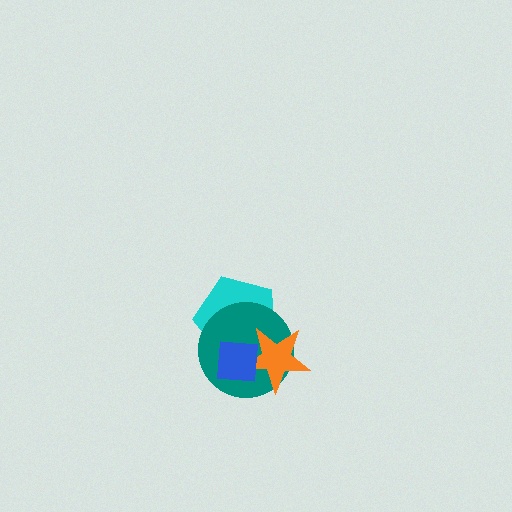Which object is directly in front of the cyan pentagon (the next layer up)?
The teal circle is directly in front of the cyan pentagon.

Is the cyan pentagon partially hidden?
Yes, it is partially covered by another shape.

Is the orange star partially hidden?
Yes, it is partially covered by another shape.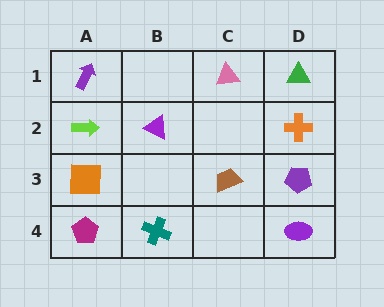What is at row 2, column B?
A purple triangle.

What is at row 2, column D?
An orange cross.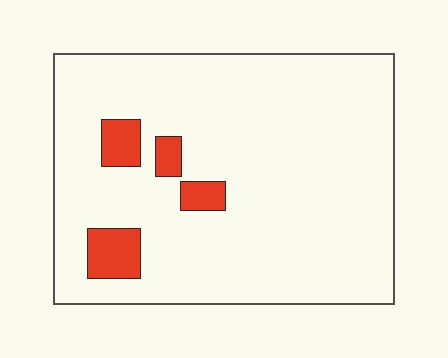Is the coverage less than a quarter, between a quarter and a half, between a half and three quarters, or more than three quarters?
Less than a quarter.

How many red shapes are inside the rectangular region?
4.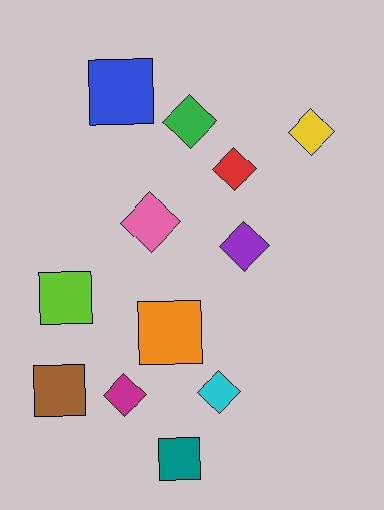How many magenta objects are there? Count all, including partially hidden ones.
There is 1 magenta object.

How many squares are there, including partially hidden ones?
There are 5 squares.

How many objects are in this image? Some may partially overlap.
There are 12 objects.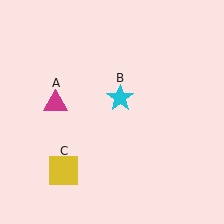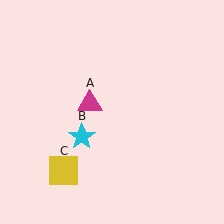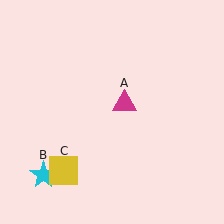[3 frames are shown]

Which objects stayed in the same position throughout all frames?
Yellow square (object C) remained stationary.